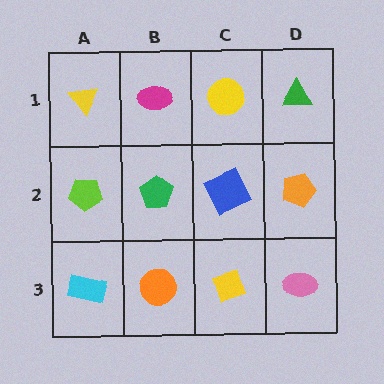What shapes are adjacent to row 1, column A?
A lime pentagon (row 2, column A), a magenta ellipse (row 1, column B).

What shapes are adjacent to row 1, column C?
A blue square (row 2, column C), a magenta ellipse (row 1, column B), a green triangle (row 1, column D).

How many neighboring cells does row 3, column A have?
2.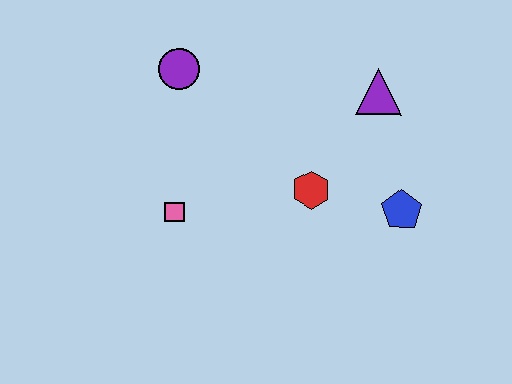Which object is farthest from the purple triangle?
The pink square is farthest from the purple triangle.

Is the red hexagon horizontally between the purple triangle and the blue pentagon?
No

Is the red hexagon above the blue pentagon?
Yes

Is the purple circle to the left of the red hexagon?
Yes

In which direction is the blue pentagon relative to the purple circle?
The blue pentagon is to the right of the purple circle.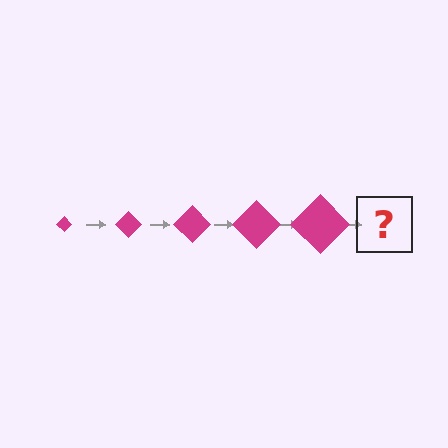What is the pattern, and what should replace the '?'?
The pattern is that the diamond gets progressively larger each step. The '?' should be a magenta diamond, larger than the previous one.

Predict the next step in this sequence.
The next step is a magenta diamond, larger than the previous one.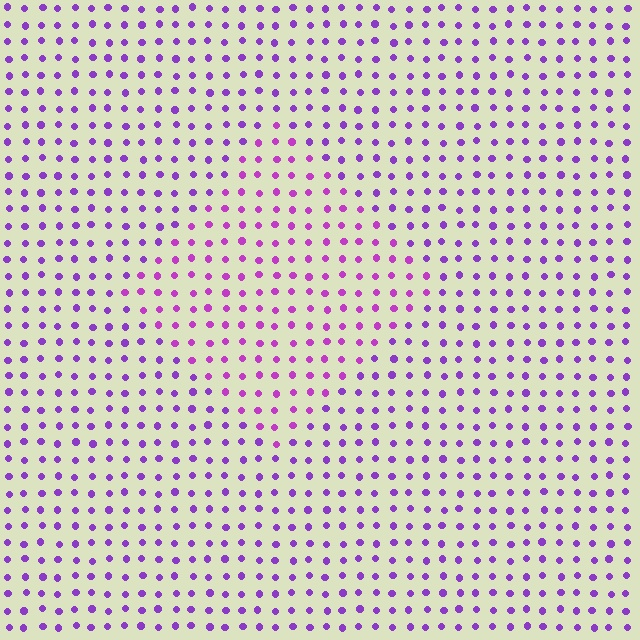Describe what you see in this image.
The image is filled with small purple elements in a uniform arrangement. A diamond-shaped region is visible where the elements are tinted to a slightly different hue, forming a subtle color boundary.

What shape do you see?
I see a diamond.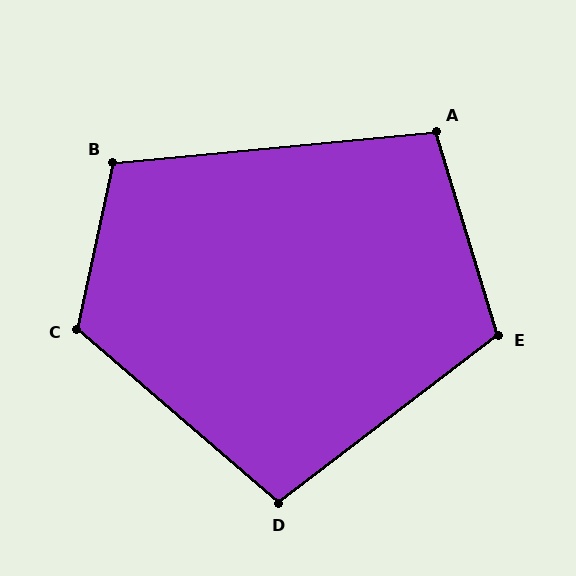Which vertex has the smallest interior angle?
A, at approximately 101 degrees.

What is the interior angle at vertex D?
Approximately 102 degrees (obtuse).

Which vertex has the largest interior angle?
C, at approximately 118 degrees.